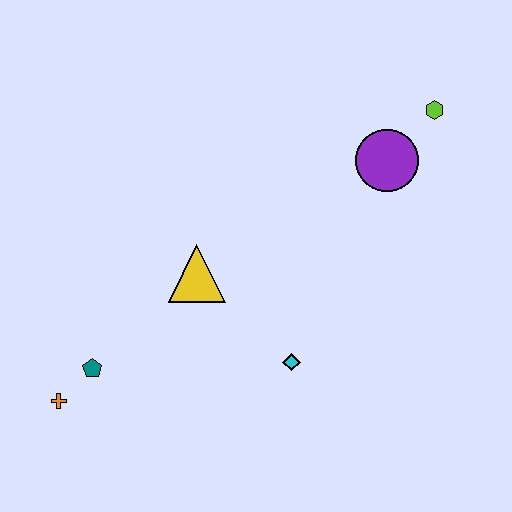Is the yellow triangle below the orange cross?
No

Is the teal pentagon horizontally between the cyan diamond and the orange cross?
Yes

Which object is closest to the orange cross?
The teal pentagon is closest to the orange cross.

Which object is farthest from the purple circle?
The orange cross is farthest from the purple circle.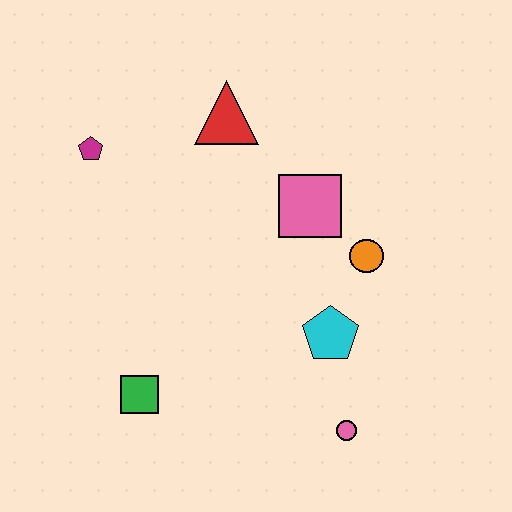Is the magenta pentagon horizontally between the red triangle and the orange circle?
No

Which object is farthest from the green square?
The red triangle is farthest from the green square.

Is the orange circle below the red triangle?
Yes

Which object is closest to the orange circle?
The pink square is closest to the orange circle.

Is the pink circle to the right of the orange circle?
No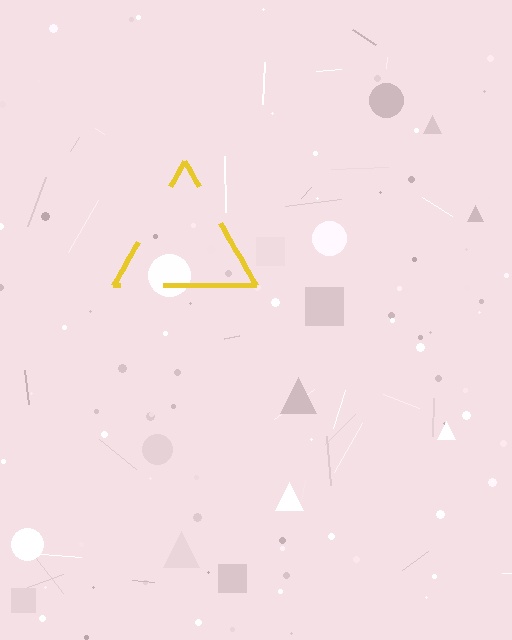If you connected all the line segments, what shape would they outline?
They would outline a triangle.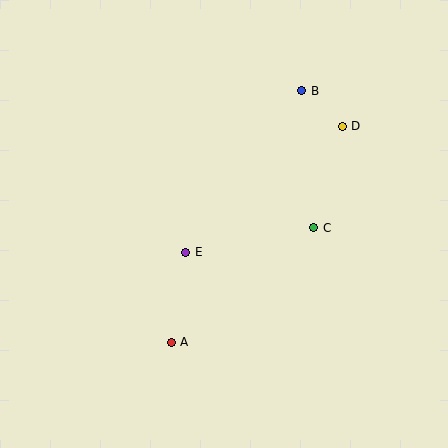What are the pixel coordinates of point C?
Point C is at (313, 228).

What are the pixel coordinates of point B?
Point B is at (302, 91).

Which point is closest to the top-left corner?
Point E is closest to the top-left corner.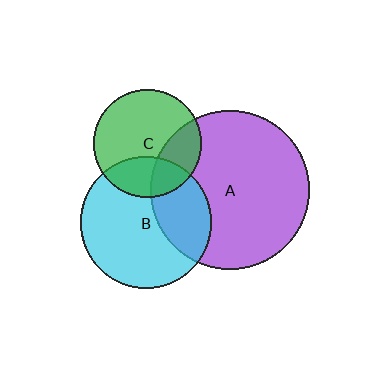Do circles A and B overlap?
Yes.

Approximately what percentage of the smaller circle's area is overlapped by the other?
Approximately 30%.